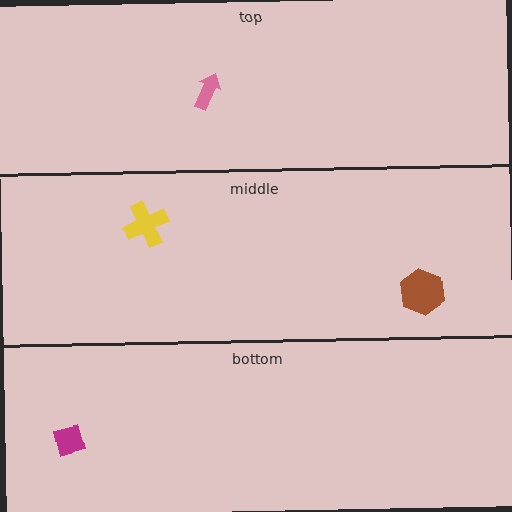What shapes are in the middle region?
The yellow cross, the brown hexagon.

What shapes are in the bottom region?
The magenta square.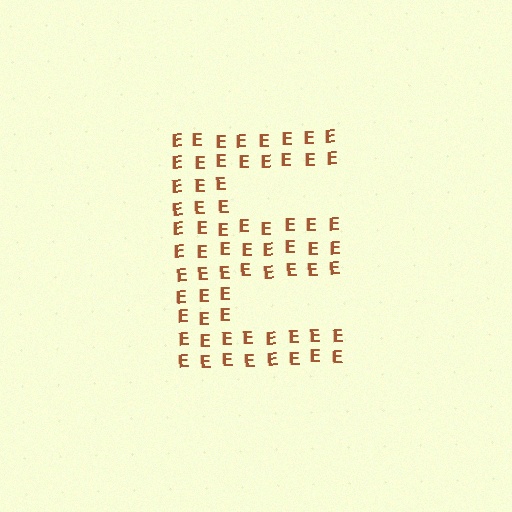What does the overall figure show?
The overall figure shows the letter E.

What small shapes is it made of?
It is made of small letter E's.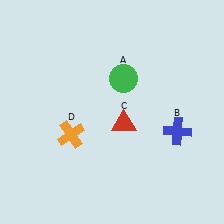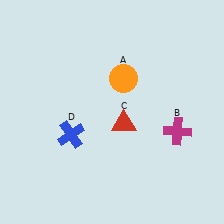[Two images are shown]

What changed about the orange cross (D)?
In Image 1, D is orange. In Image 2, it changed to blue.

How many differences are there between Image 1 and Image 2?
There are 3 differences between the two images.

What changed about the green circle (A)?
In Image 1, A is green. In Image 2, it changed to orange.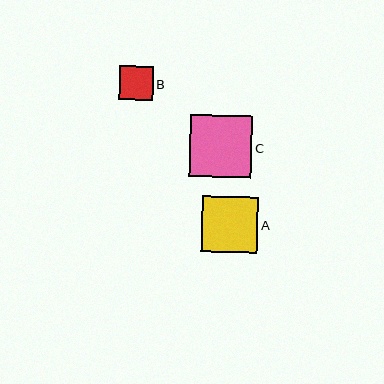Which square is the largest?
Square C is the largest with a size of approximately 62 pixels.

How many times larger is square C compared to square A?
Square C is approximately 1.1 times the size of square A.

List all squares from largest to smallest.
From largest to smallest: C, A, B.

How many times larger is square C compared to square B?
Square C is approximately 1.8 times the size of square B.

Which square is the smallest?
Square B is the smallest with a size of approximately 34 pixels.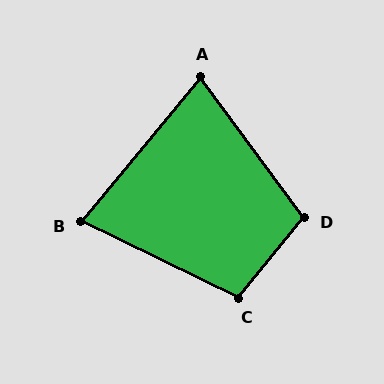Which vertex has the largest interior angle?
D, at approximately 104 degrees.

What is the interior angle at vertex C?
Approximately 104 degrees (obtuse).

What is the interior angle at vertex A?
Approximately 76 degrees (acute).